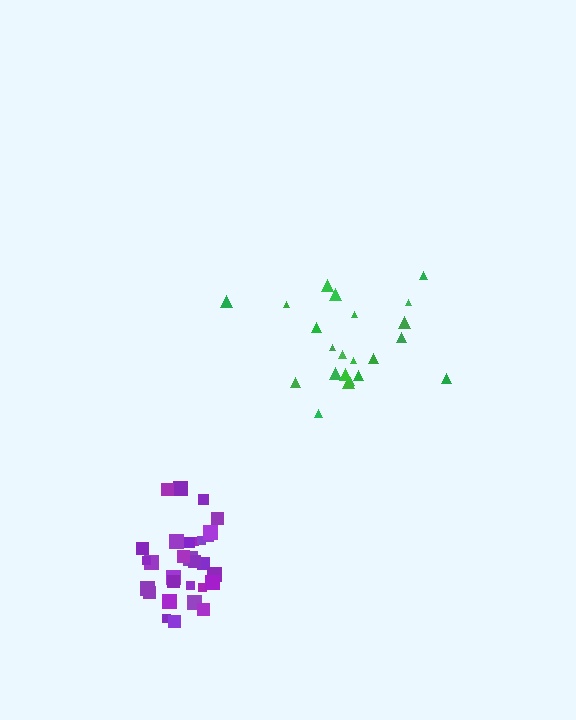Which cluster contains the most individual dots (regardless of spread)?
Purple (30).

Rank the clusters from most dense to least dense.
purple, green.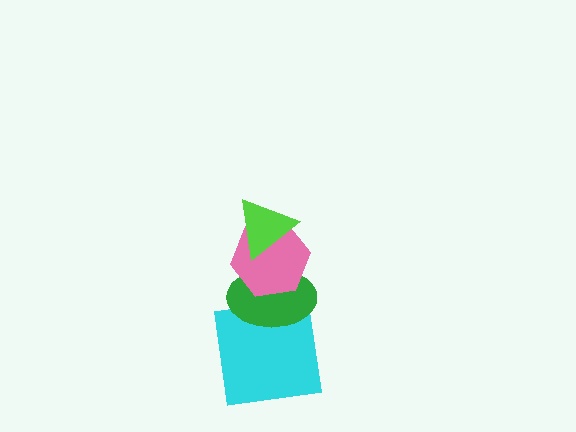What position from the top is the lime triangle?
The lime triangle is 1st from the top.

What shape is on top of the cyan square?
The green ellipse is on top of the cyan square.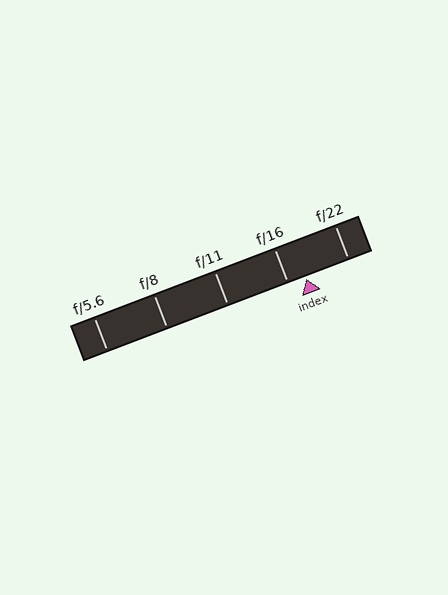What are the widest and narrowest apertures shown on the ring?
The widest aperture shown is f/5.6 and the narrowest is f/22.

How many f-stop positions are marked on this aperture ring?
There are 5 f-stop positions marked.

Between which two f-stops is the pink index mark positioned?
The index mark is between f/16 and f/22.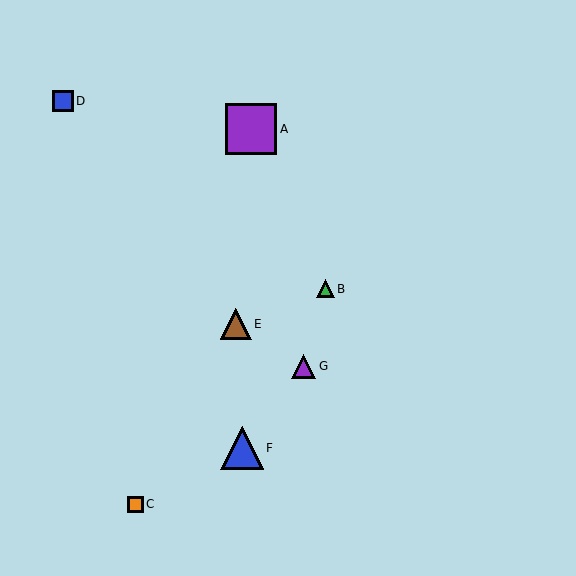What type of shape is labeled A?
Shape A is a purple square.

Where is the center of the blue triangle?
The center of the blue triangle is at (242, 448).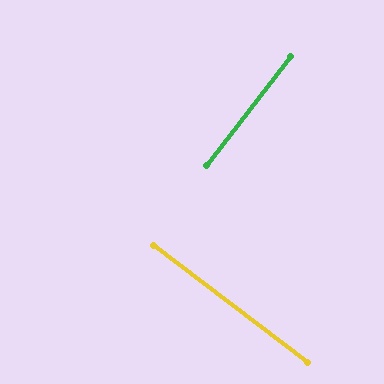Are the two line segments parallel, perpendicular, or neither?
Perpendicular — they meet at approximately 90°.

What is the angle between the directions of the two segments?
Approximately 90 degrees.